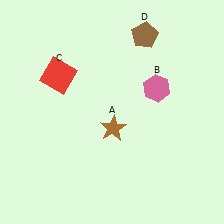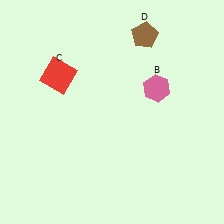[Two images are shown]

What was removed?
The brown star (A) was removed in Image 2.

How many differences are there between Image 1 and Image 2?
There is 1 difference between the two images.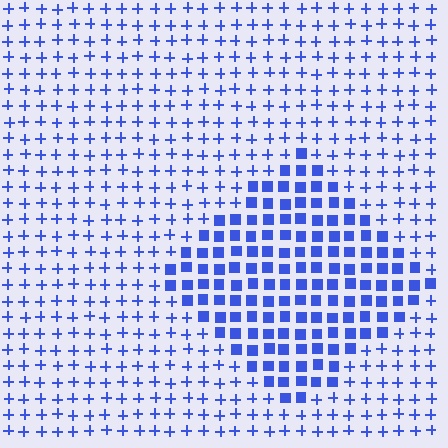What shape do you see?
I see a diamond.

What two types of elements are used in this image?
The image uses squares inside the diamond region and plus signs outside it.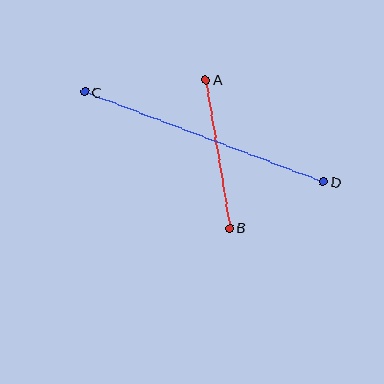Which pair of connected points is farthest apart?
Points C and D are farthest apart.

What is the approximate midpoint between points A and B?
The midpoint is at approximately (218, 154) pixels.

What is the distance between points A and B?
The distance is approximately 150 pixels.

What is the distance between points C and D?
The distance is approximately 255 pixels.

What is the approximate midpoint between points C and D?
The midpoint is at approximately (204, 137) pixels.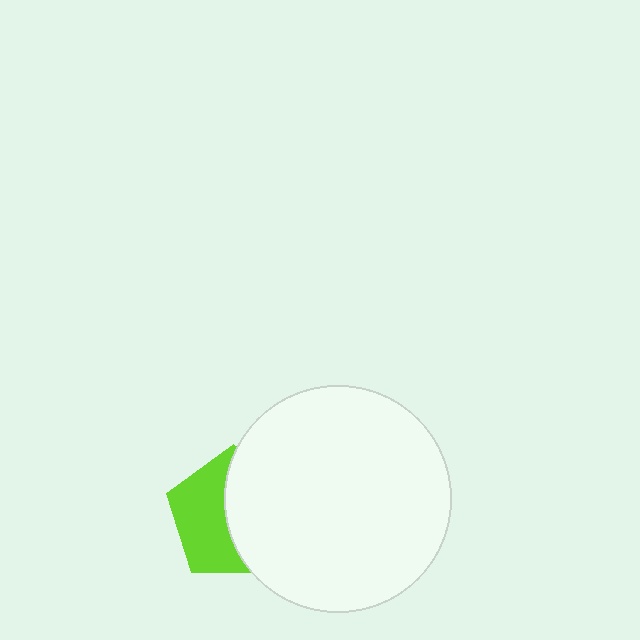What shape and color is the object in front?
The object in front is a white circle.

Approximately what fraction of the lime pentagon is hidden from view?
Roughly 53% of the lime pentagon is hidden behind the white circle.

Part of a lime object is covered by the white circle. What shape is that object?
It is a pentagon.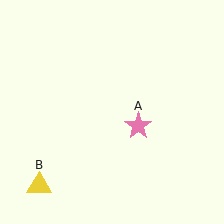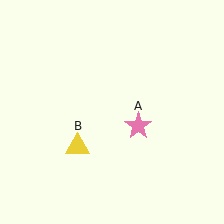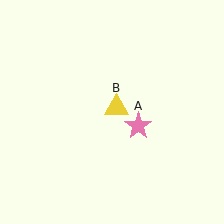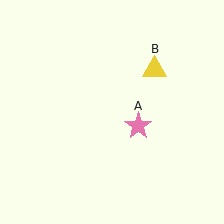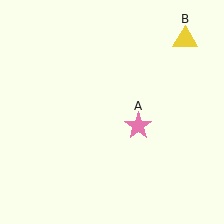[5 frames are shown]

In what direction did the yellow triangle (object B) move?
The yellow triangle (object B) moved up and to the right.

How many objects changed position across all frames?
1 object changed position: yellow triangle (object B).